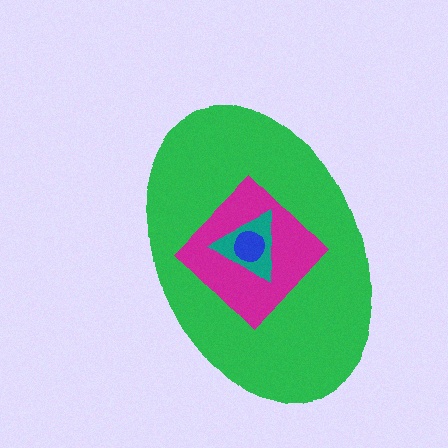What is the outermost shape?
The green ellipse.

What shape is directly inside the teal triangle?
The blue circle.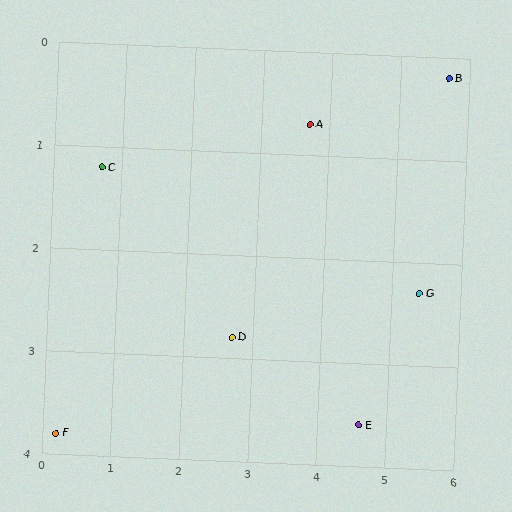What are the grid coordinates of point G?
Point G is at approximately (5.4, 2.3).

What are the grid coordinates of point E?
Point E is at approximately (4.6, 3.6).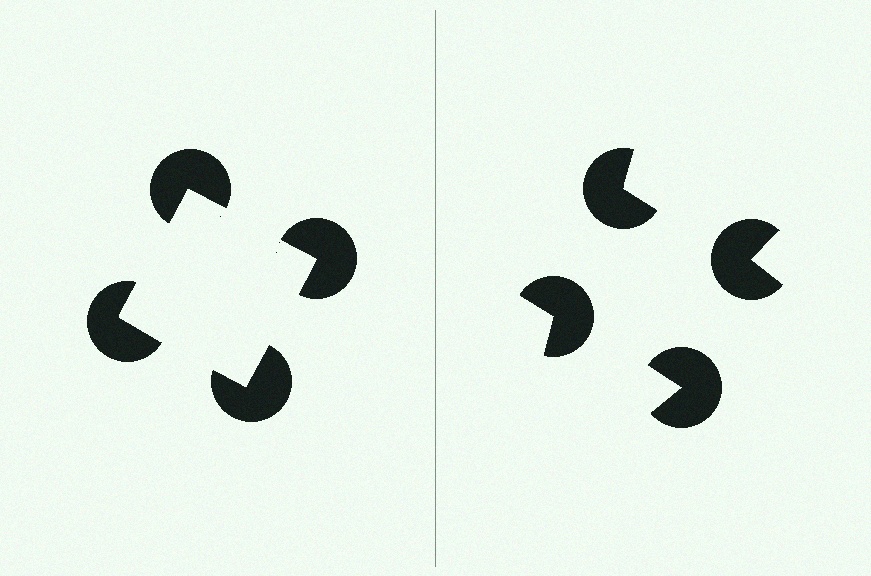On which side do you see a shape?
An illusory square appears on the left side. On the right side the wedge cuts are rotated, so no coherent shape forms.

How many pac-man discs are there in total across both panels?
8 — 4 on each side.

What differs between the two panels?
The pac-man discs are positioned identically on both sides; only the wedge orientations differ. On the left they align to a square; on the right they are misaligned.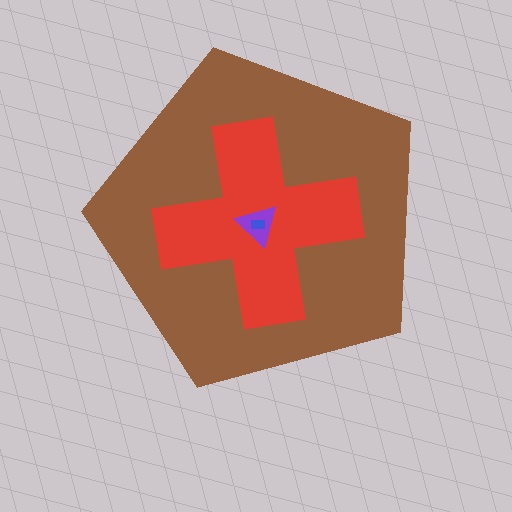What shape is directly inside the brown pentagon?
The red cross.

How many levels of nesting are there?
4.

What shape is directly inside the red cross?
The purple triangle.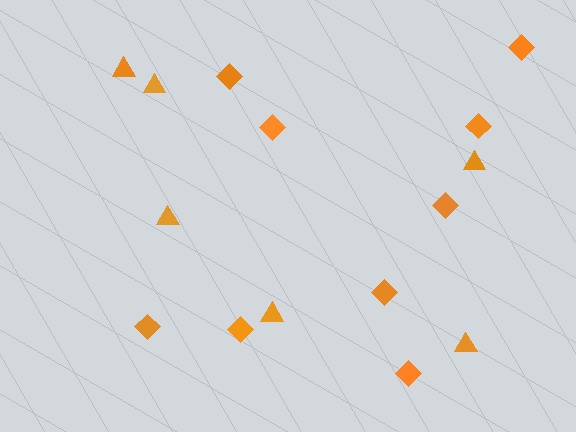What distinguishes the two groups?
There are 2 groups: one group of triangles (6) and one group of diamonds (9).